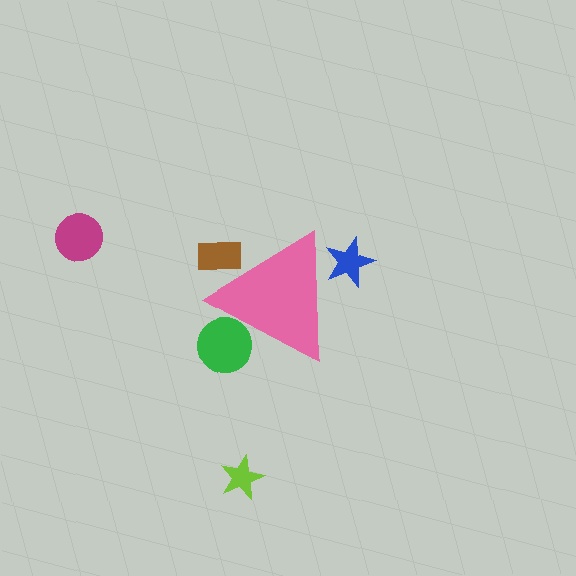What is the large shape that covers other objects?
A pink triangle.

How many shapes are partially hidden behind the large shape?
3 shapes are partially hidden.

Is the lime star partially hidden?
No, the lime star is fully visible.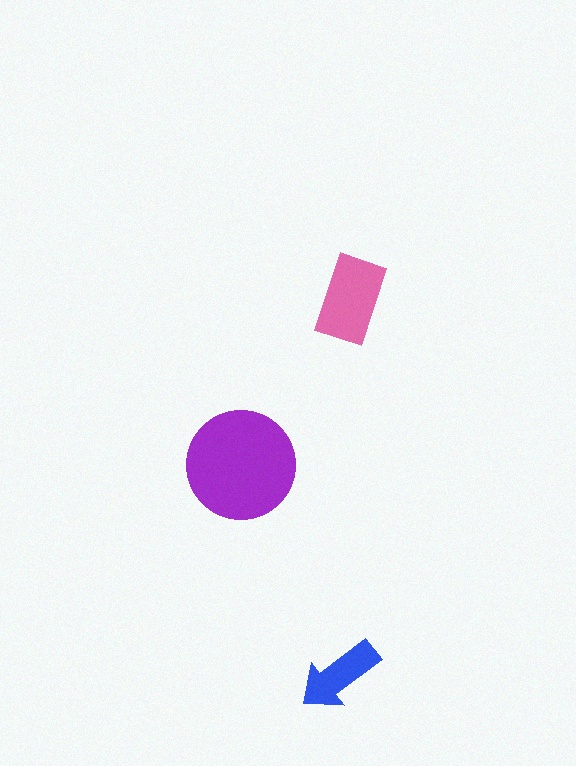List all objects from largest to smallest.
The purple circle, the pink rectangle, the blue arrow.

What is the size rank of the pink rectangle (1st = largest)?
2nd.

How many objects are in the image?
There are 3 objects in the image.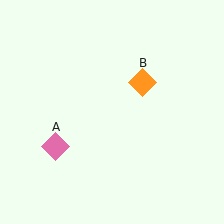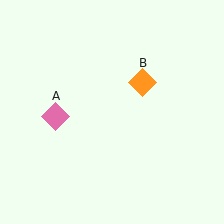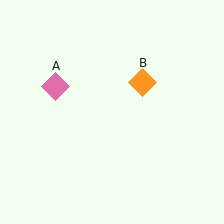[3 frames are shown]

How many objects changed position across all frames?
1 object changed position: pink diamond (object A).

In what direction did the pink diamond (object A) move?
The pink diamond (object A) moved up.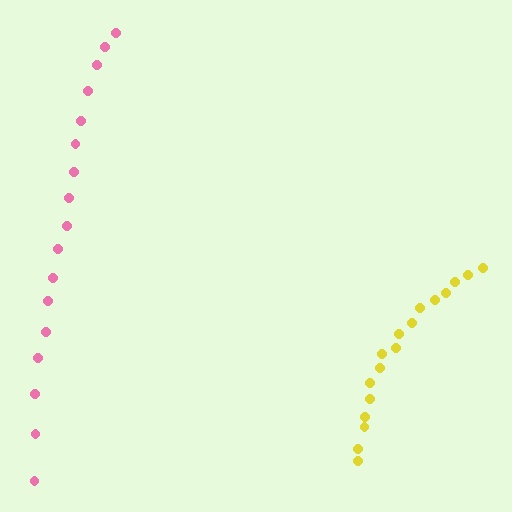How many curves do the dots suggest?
There are 2 distinct paths.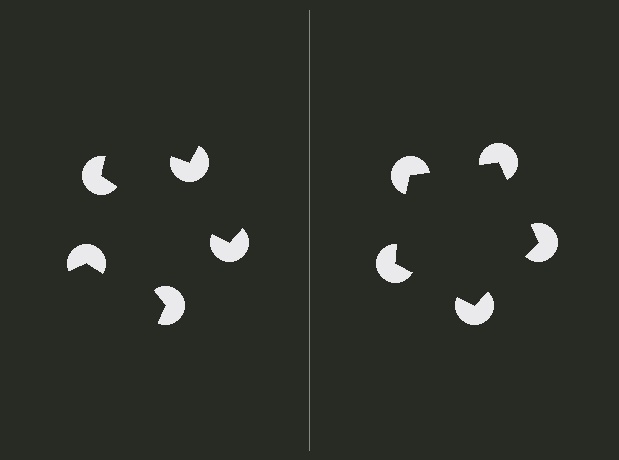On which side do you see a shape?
An illusory pentagon appears on the right side. On the left side the wedge cuts are rotated, so no coherent shape forms.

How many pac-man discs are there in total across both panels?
10 — 5 on each side.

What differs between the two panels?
The pac-man discs are positioned identically on both sides; only the wedge orientations differ. On the right they align to a pentagon; on the left they are misaligned.